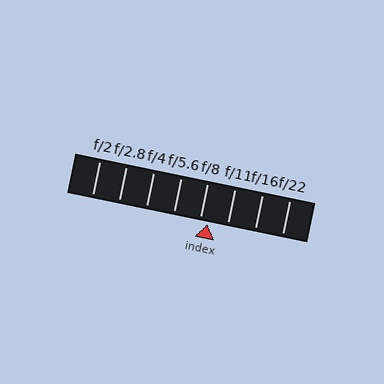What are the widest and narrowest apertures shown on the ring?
The widest aperture shown is f/2 and the narrowest is f/22.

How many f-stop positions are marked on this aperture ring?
There are 8 f-stop positions marked.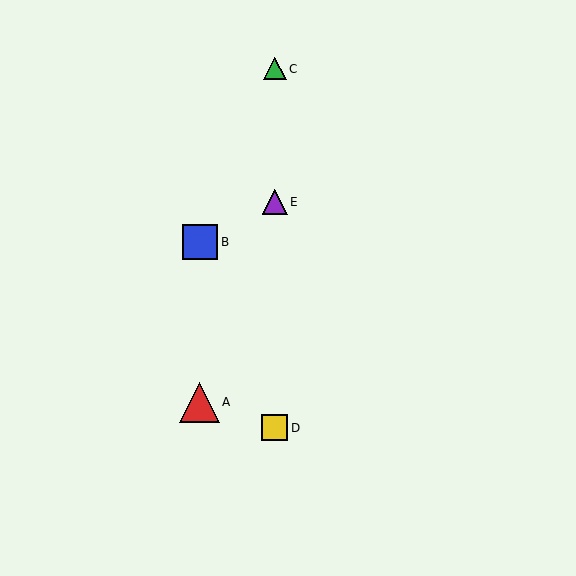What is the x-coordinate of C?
Object C is at x≈275.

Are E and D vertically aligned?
Yes, both are at x≈275.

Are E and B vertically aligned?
No, E is at x≈275 and B is at x≈200.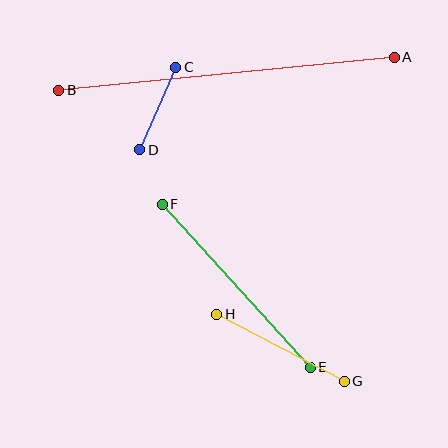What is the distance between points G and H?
The distance is approximately 144 pixels.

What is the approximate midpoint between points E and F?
The midpoint is at approximately (236, 286) pixels.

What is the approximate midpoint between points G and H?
The midpoint is at approximately (280, 348) pixels.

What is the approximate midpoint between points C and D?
The midpoint is at approximately (158, 109) pixels.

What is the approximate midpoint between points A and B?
The midpoint is at approximately (226, 74) pixels.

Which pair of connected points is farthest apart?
Points A and B are farthest apart.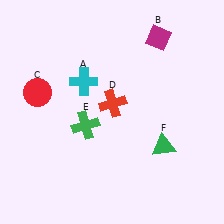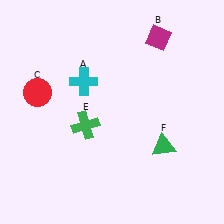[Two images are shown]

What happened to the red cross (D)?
The red cross (D) was removed in Image 2. It was in the top-right area of Image 1.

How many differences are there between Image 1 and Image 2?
There is 1 difference between the two images.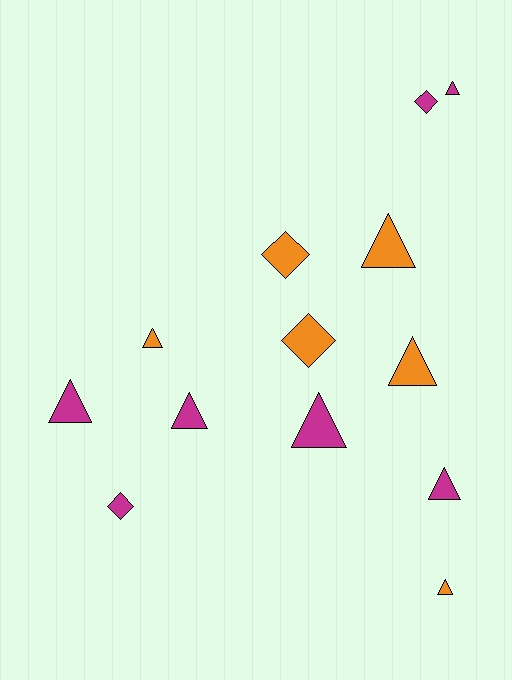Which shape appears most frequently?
Triangle, with 9 objects.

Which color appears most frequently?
Magenta, with 7 objects.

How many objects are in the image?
There are 13 objects.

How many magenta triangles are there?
There are 5 magenta triangles.